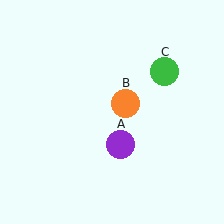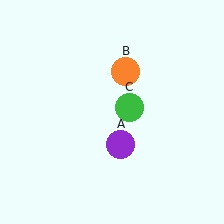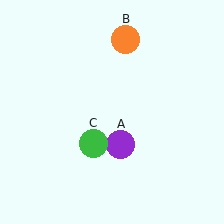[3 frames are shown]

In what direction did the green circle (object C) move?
The green circle (object C) moved down and to the left.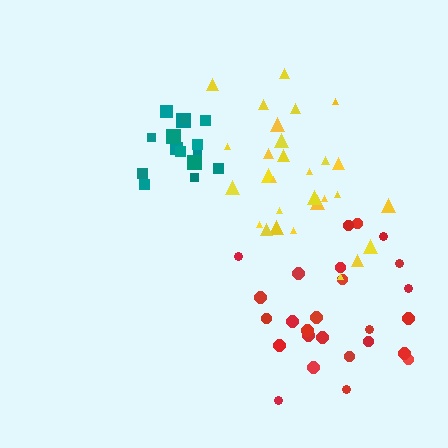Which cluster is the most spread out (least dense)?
Yellow.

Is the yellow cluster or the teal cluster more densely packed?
Teal.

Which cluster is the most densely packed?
Teal.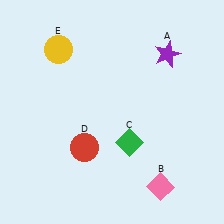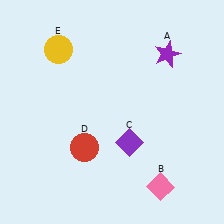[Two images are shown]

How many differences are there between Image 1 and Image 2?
There is 1 difference between the two images.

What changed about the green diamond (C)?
In Image 1, C is green. In Image 2, it changed to purple.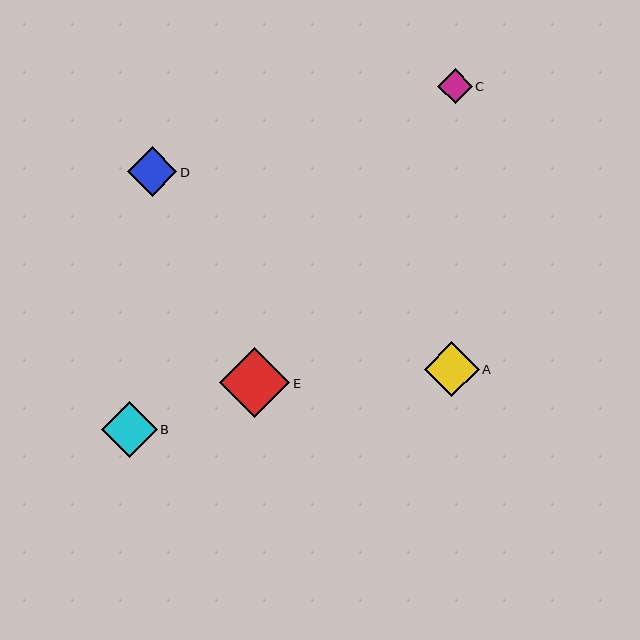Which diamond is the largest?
Diamond E is the largest with a size of approximately 70 pixels.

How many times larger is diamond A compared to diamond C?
Diamond A is approximately 1.6 times the size of diamond C.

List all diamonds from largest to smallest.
From largest to smallest: E, B, A, D, C.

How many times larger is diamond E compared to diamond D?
Diamond E is approximately 1.4 times the size of diamond D.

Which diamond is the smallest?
Diamond C is the smallest with a size of approximately 35 pixels.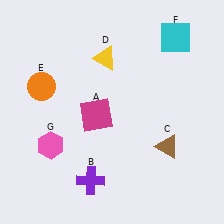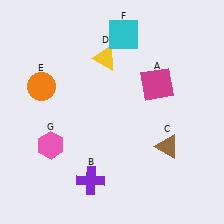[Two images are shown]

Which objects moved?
The objects that moved are: the magenta square (A), the cyan square (F).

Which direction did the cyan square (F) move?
The cyan square (F) moved left.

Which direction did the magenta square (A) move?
The magenta square (A) moved right.